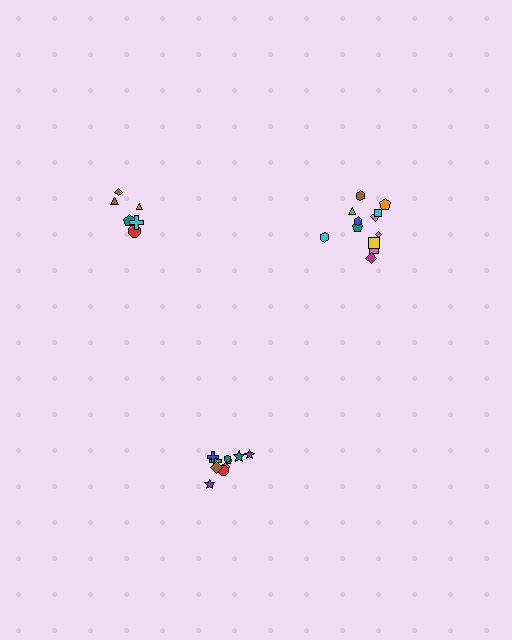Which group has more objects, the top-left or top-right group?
The top-right group.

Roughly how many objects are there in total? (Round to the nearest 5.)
Roughly 30 objects in total.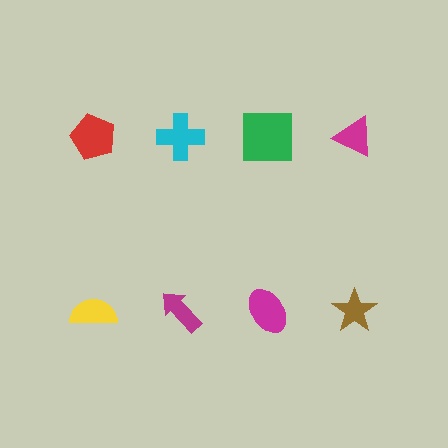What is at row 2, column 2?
A magenta arrow.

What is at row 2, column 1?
A yellow semicircle.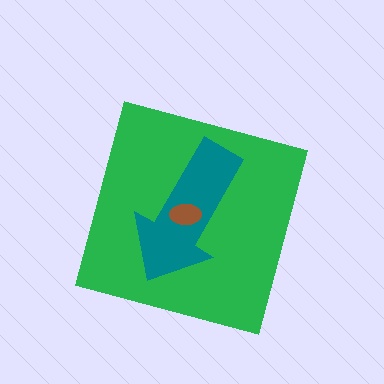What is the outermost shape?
The green square.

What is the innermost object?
The brown ellipse.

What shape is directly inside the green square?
The teal arrow.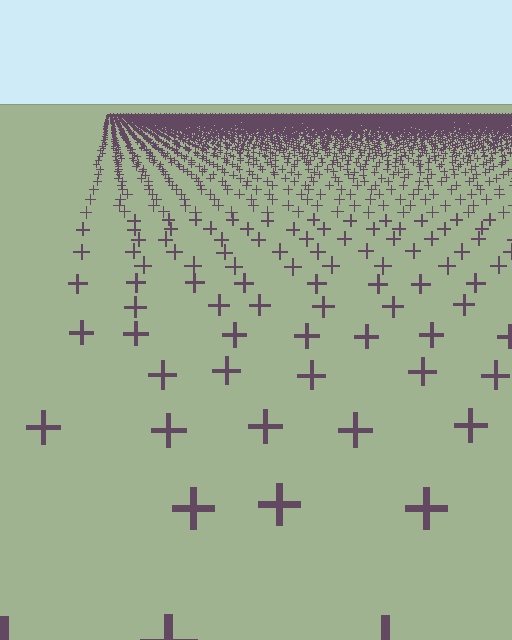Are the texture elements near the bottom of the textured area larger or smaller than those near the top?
Larger. Near the bottom, elements are closer to the viewer and appear at a bigger on-screen size.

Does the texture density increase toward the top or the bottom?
Density increases toward the top.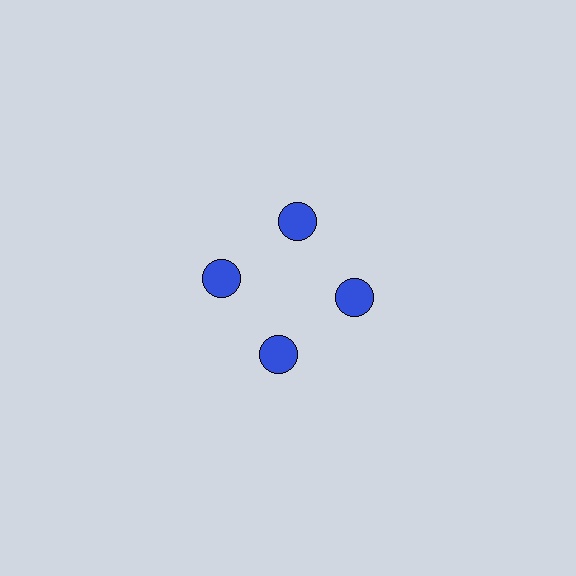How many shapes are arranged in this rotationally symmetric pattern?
There are 4 shapes, arranged in 4 groups of 1.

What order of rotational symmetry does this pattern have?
This pattern has 4-fold rotational symmetry.